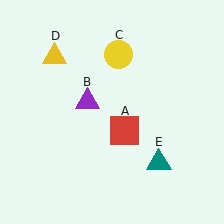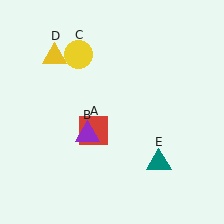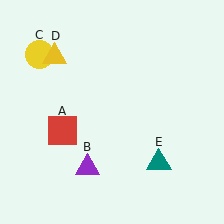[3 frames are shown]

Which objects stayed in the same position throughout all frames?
Yellow triangle (object D) and teal triangle (object E) remained stationary.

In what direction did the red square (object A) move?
The red square (object A) moved left.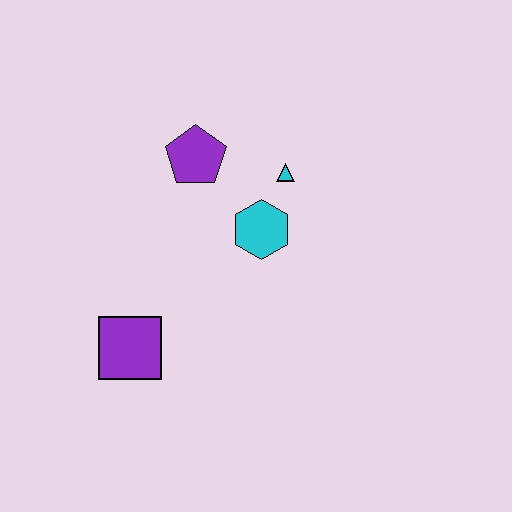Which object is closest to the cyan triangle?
The cyan hexagon is closest to the cyan triangle.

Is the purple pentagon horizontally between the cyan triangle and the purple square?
Yes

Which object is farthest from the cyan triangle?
The purple square is farthest from the cyan triangle.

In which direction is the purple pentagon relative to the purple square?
The purple pentagon is above the purple square.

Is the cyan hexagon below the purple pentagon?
Yes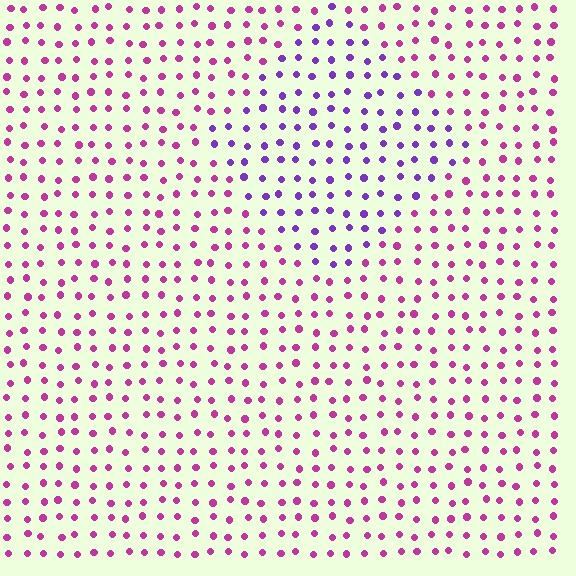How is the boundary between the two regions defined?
The boundary is defined purely by a slight shift in hue (about 46 degrees). Spacing, size, and orientation are identical on both sides.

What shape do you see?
I see a diamond.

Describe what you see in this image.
The image is filled with small magenta elements in a uniform arrangement. A diamond-shaped region is visible where the elements are tinted to a slightly different hue, forming a subtle color boundary.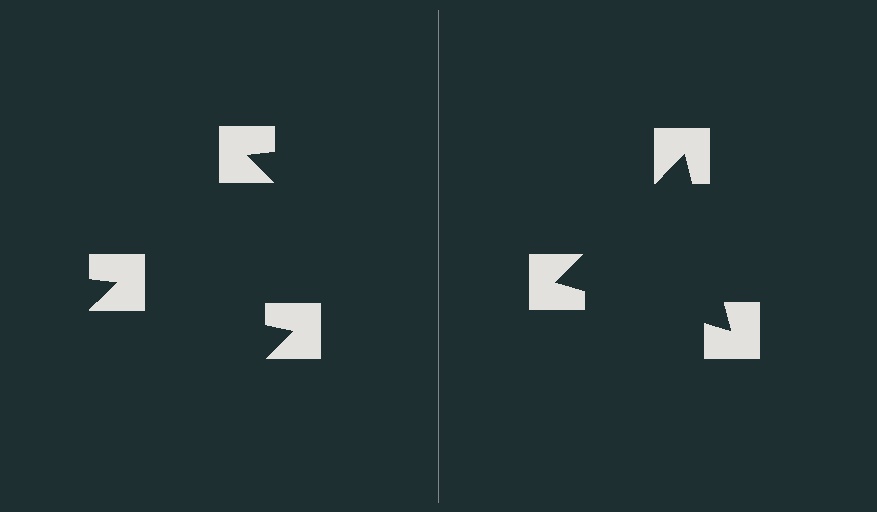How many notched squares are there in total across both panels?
6 — 3 on each side.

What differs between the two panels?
The notched squares are positioned identically on both sides; only the wedge orientations differ. On the right they align to a triangle; on the left they are misaligned.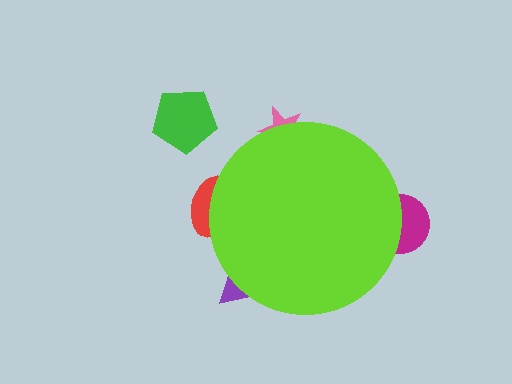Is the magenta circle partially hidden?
Yes, the magenta circle is partially hidden behind the lime circle.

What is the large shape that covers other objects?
A lime circle.